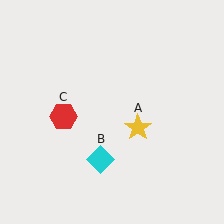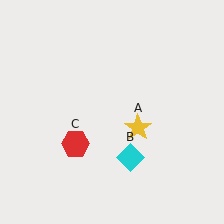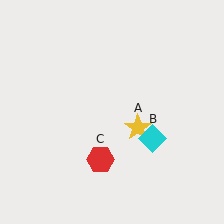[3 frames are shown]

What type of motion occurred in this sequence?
The cyan diamond (object B), red hexagon (object C) rotated counterclockwise around the center of the scene.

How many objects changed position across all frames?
2 objects changed position: cyan diamond (object B), red hexagon (object C).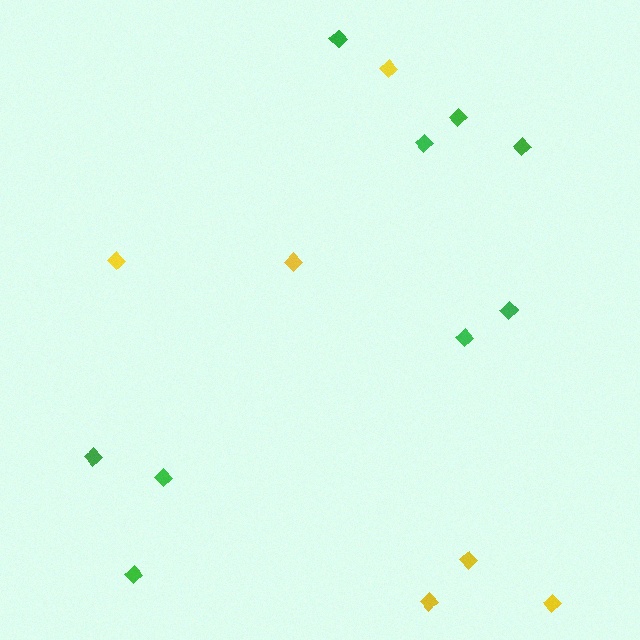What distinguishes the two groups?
There are 2 groups: one group of yellow diamonds (6) and one group of green diamonds (9).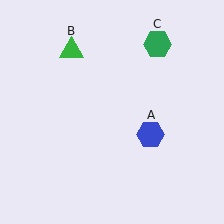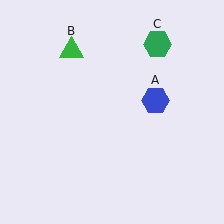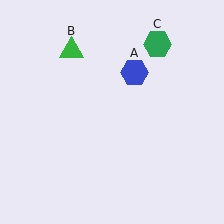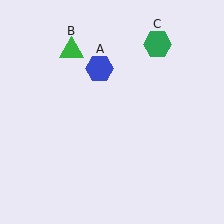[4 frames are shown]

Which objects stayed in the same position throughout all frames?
Green triangle (object B) and green hexagon (object C) remained stationary.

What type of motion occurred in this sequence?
The blue hexagon (object A) rotated counterclockwise around the center of the scene.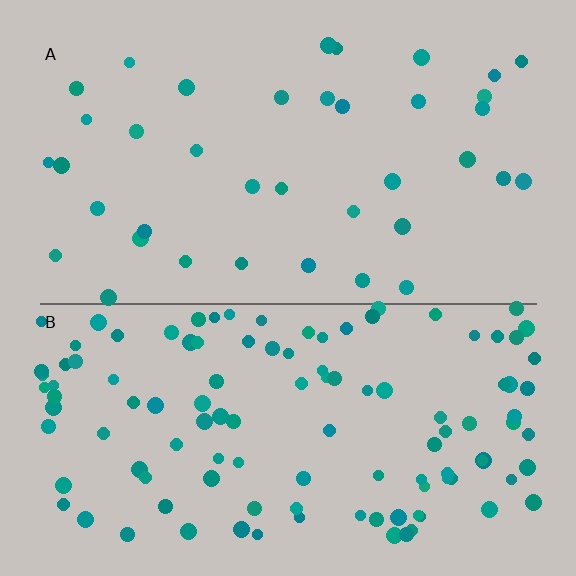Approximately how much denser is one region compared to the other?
Approximately 3.0× — region B over region A.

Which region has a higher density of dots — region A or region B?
B (the bottom).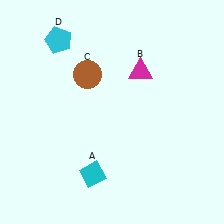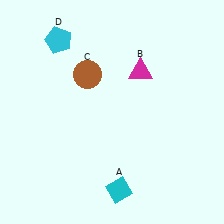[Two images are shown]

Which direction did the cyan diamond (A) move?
The cyan diamond (A) moved right.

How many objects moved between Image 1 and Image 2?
1 object moved between the two images.